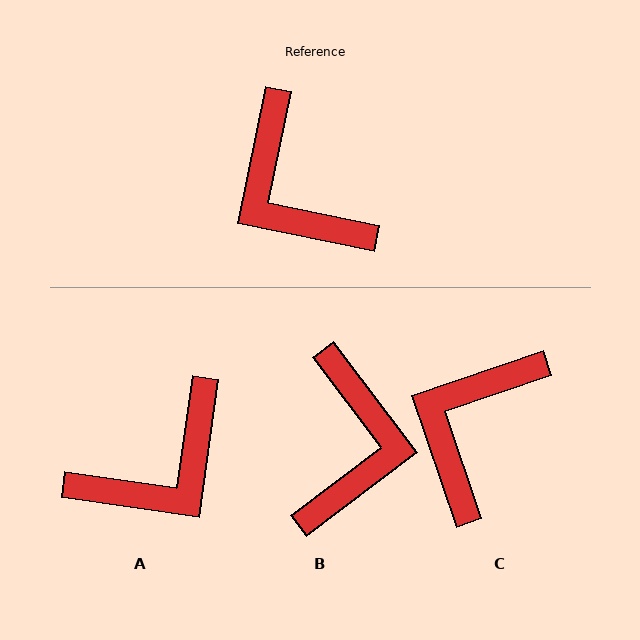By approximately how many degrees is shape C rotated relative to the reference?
Approximately 59 degrees clockwise.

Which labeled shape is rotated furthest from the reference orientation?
B, about 139 degrees away.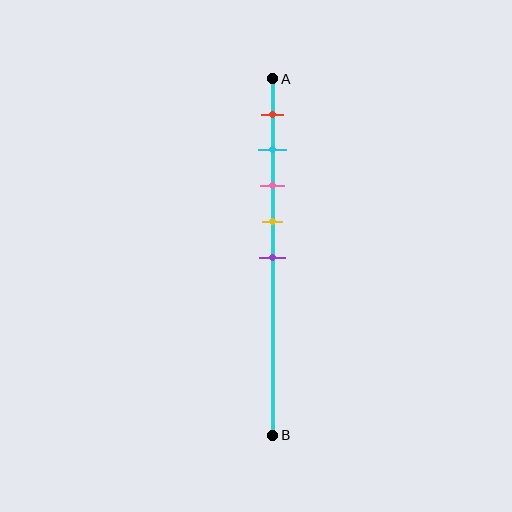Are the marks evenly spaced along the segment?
Yes, the marks are approximately evenly spaced.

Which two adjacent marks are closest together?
The cyan and pink marks are the closest adjacent pair.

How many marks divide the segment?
There are 5 marks dividing the segment.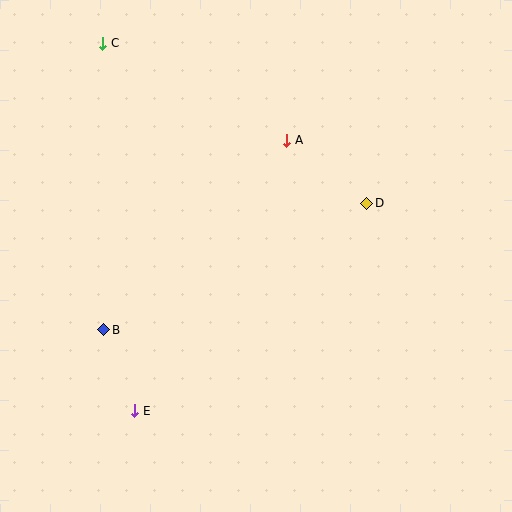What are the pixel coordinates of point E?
Point E is at (135, 411).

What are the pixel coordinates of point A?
Point A is at (287, 140).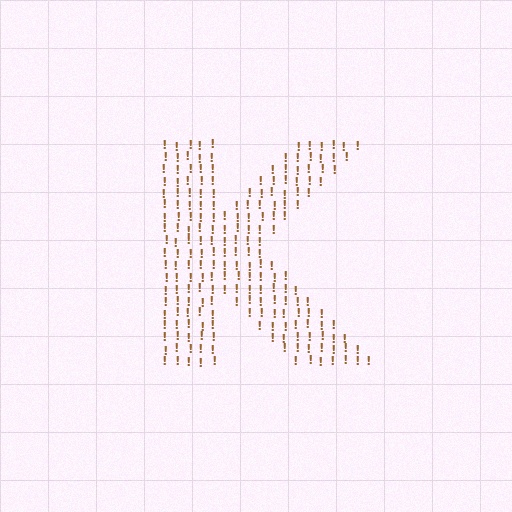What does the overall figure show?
The overall figure shows the letter K.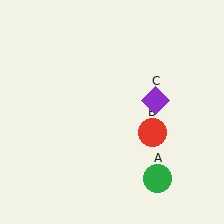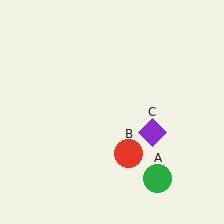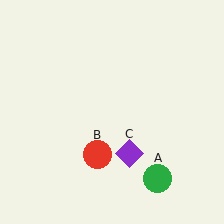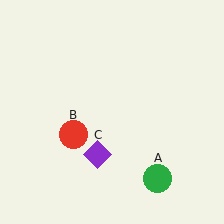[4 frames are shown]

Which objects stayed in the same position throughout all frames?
Green circle (object A) remained stationary.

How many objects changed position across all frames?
2 objects changed position: red circle (object B), purple diamond (object C).